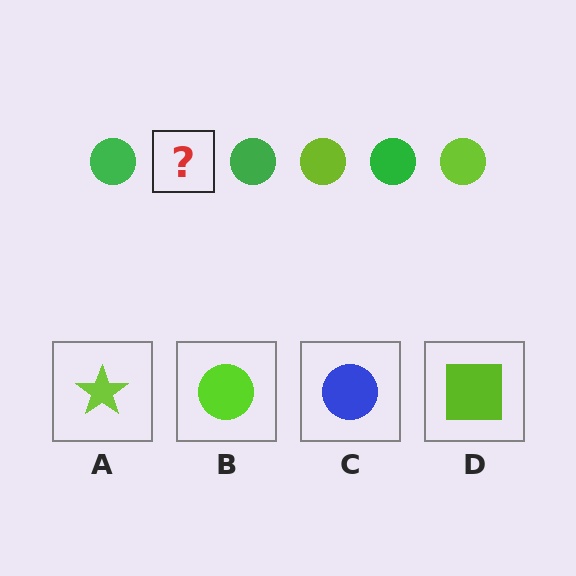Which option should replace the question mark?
Option B.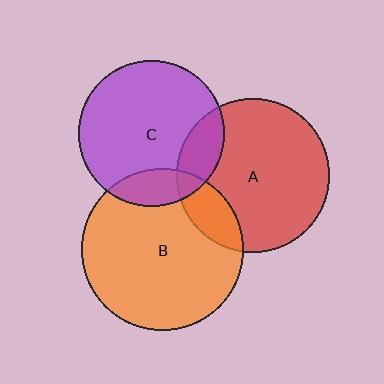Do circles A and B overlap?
Yes.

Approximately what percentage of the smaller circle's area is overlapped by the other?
Approximately 15%.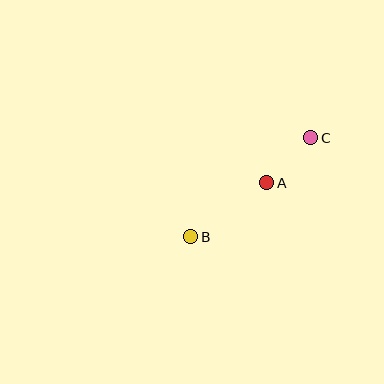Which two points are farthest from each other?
Points B and C are farthest from each other.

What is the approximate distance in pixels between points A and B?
The distance between A and B is approximately 93 pixels.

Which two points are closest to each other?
Points A and C are closest to each other.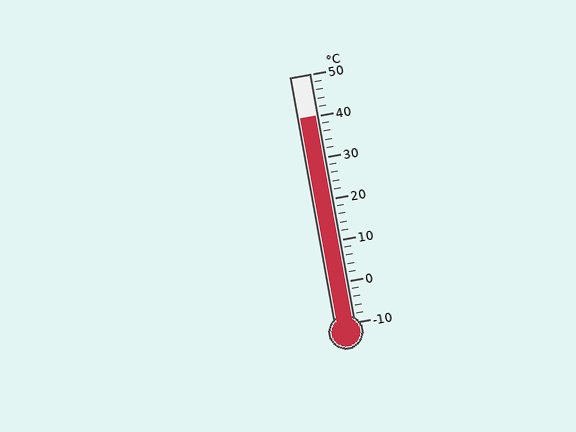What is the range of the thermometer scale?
The thermometer scale ranges from -10°C to 50°C.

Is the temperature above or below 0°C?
The temperature is above 0°C.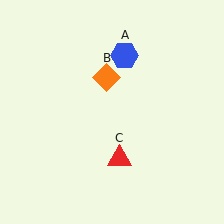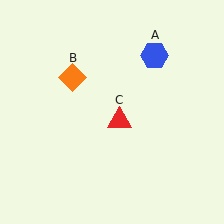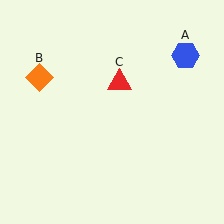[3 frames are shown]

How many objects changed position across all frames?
3 objects changed position: blue hexagon (object A), orange diamond (object B), red triangle (object C).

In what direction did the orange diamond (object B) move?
The orange diamond (object B) moved left.